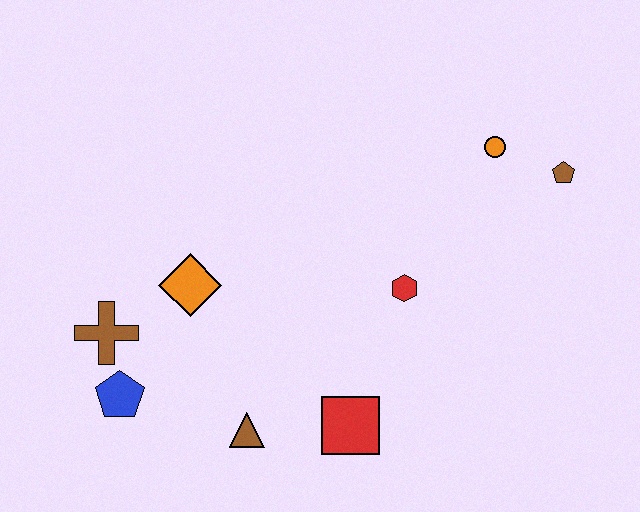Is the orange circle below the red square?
No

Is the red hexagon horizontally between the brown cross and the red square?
No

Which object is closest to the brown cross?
The blue pentagon is closest to the brown cross.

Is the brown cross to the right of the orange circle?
No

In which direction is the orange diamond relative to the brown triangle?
The orange diamond is above the brown triangle.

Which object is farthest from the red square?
The brown pentagon is farthest from the red square.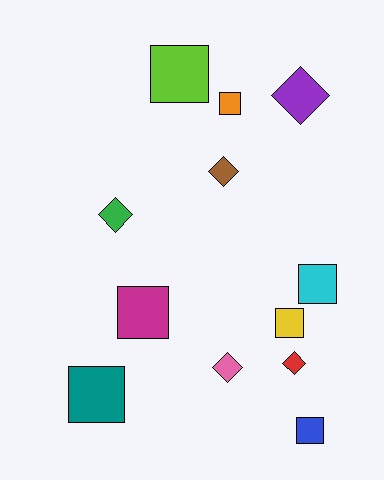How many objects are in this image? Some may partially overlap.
There are 12 objects.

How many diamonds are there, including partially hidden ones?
There are 5 diamonds.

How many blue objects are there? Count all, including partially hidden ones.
There is 1 blue object.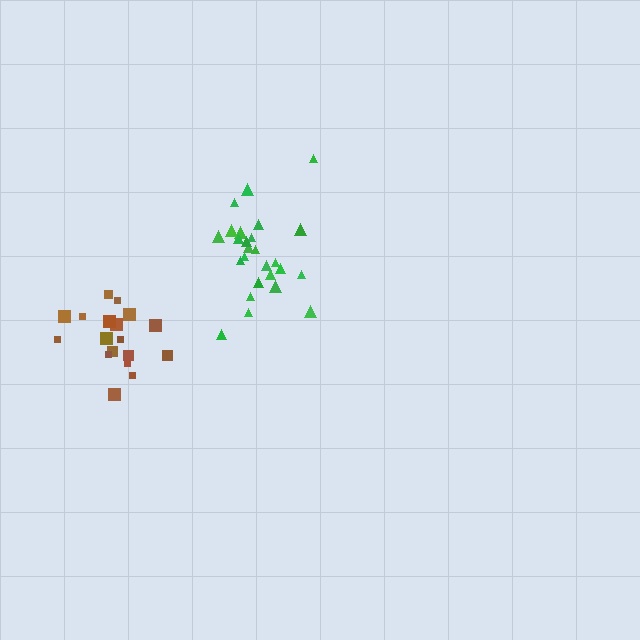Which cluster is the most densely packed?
Brown.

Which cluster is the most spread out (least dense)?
Green.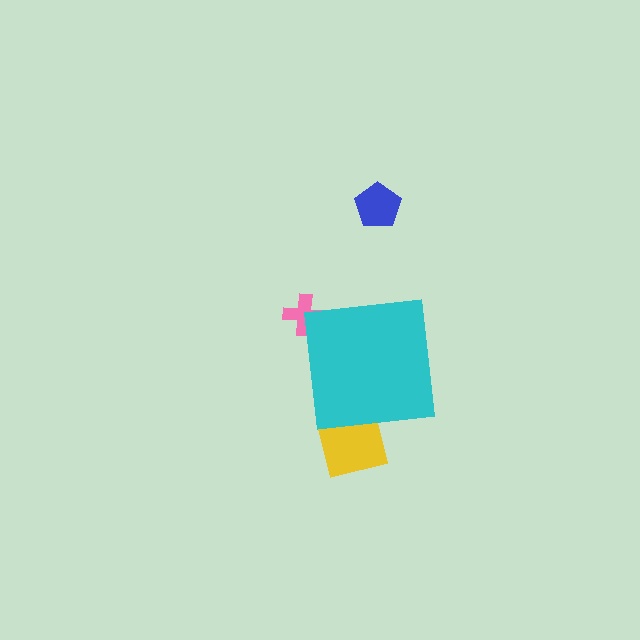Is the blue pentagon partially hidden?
No, the blue pentagon is fully visible.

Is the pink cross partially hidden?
Yes, the pink cross is partially hidden behind the cyan square.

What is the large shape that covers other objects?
A cyan square.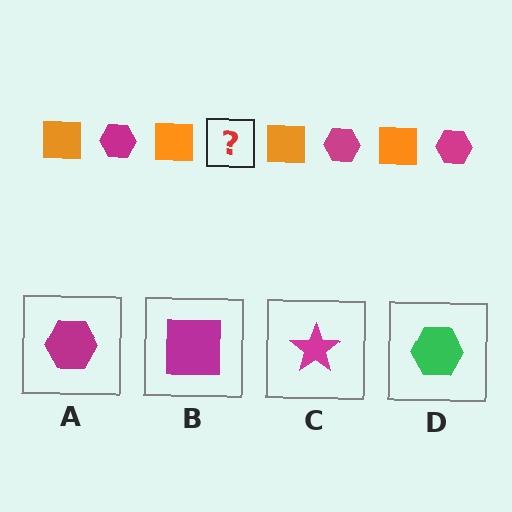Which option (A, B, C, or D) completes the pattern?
A.